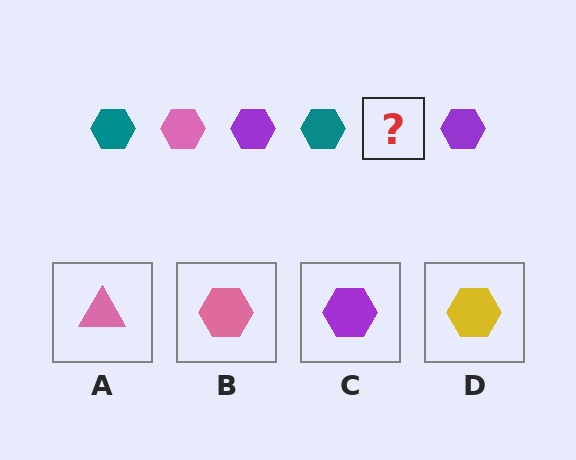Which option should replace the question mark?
Option B.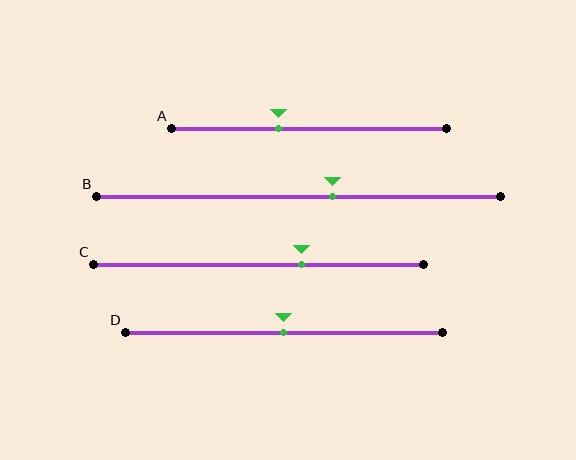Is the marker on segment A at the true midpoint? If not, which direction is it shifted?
No, the marker on segment A is shifted to the left by about 11% of the segment length.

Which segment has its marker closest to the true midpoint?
Segment D has its marker closest to the true midpoint.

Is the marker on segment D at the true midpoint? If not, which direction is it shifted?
Yes, the marker on segment D is at the true midpoint.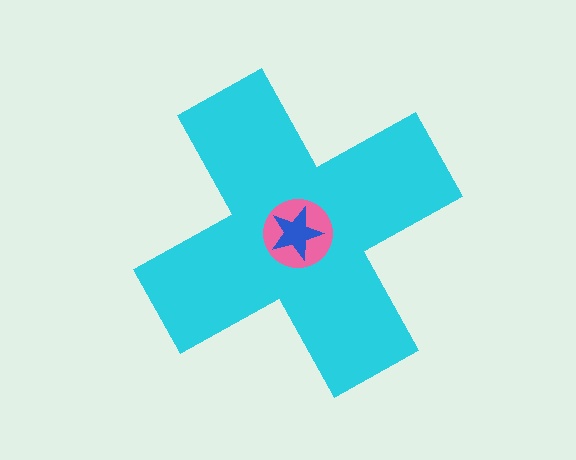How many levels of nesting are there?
3.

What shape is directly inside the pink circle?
The blue star.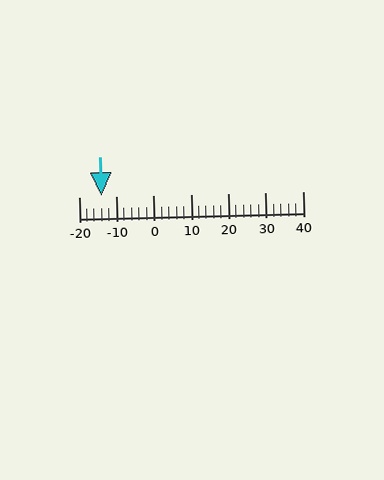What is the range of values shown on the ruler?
The ruler shows values from -20 to 40.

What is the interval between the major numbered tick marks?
The major tick marks are spaced 10 units apart.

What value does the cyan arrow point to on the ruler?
The cyan arrow points to approximately -14.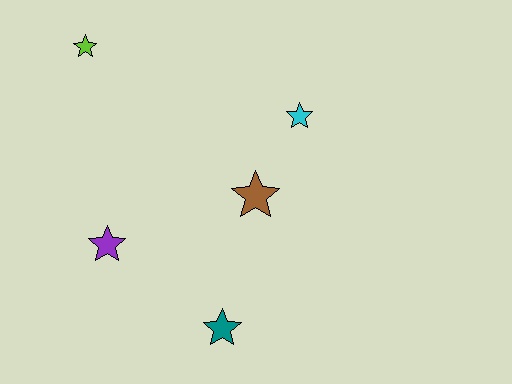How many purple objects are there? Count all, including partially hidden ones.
There is 1 purple object.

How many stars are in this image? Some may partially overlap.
There are 5 stars.